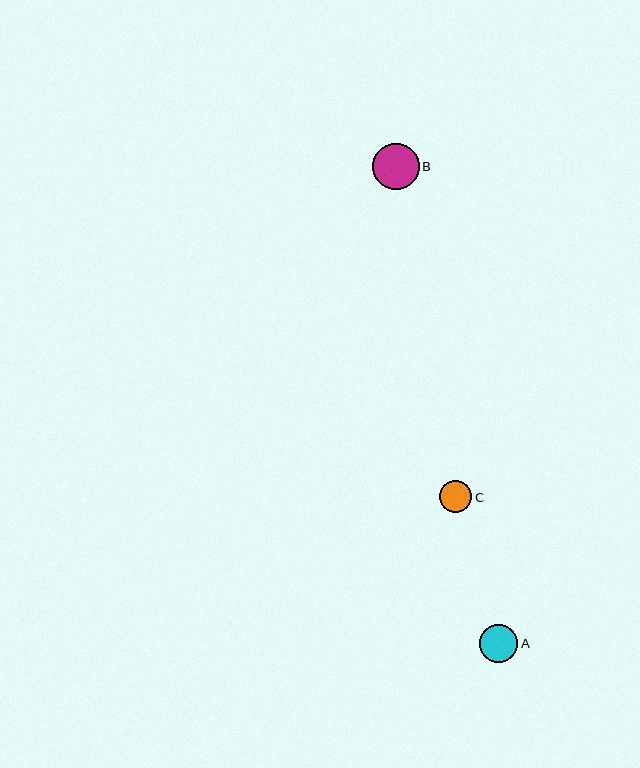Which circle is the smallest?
Circle C is the smallest with a size of approximately 32 pixels.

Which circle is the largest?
Circle B is the largest with a size of approximately 46 pixels.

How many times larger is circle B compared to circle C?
Circle B is approximately 1.4 times the size of circle C.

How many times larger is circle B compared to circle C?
Circle B is approximately 1.4 times the size of circle C.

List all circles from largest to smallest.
From largest to smallest: B, A, C.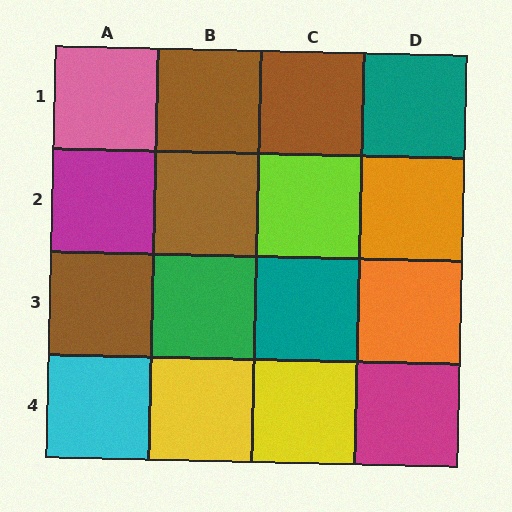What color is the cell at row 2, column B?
Brown.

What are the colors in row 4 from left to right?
Cyan, yellow, yellow, magenta.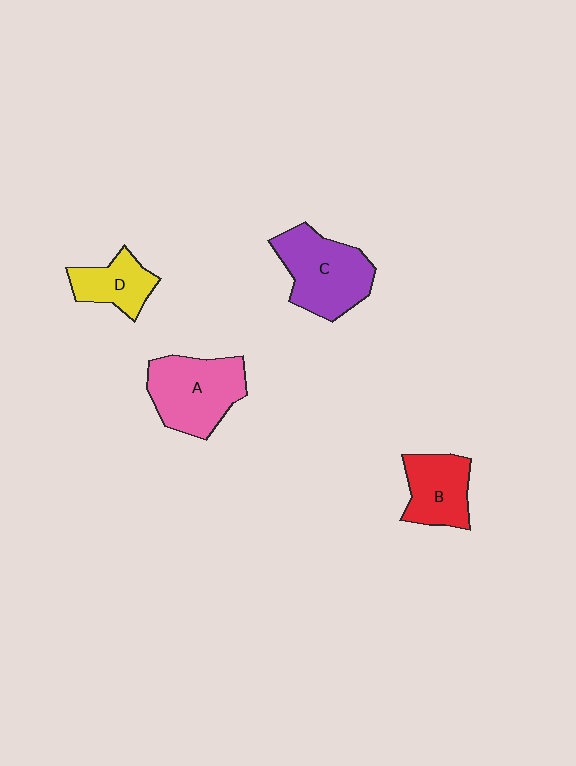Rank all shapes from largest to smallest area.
From largest to smallest: C (purple), A (pink), B (red), D (yellow).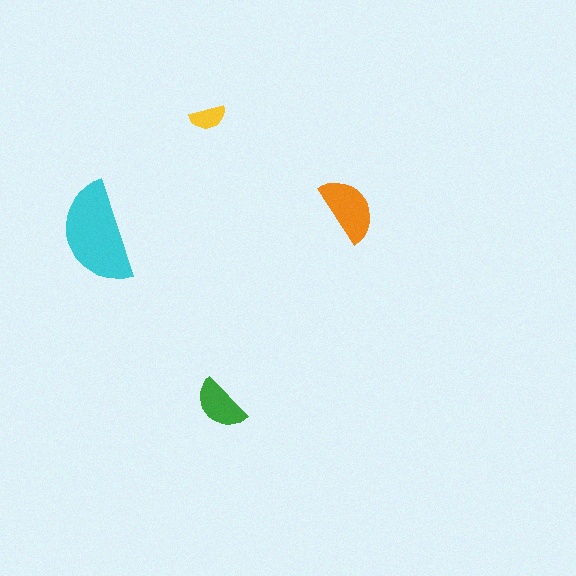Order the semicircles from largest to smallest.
the cyan one, the orange one, the green one, the yellow one.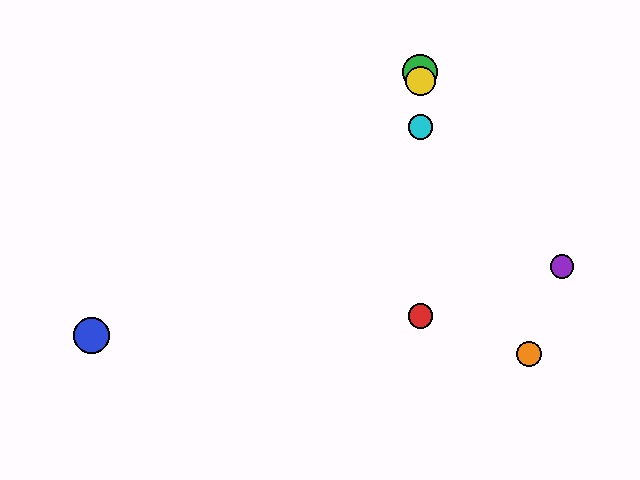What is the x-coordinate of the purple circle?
The purple circle is at x≈562.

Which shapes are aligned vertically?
The red circle, the green circle, the yellow circle, the cyan circle are aligned vertically.